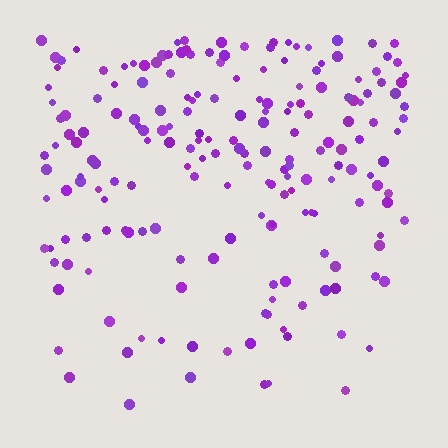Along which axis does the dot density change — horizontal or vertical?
Vertical.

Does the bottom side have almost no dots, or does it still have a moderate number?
Still a moderate number, just noticeably fewer than the top.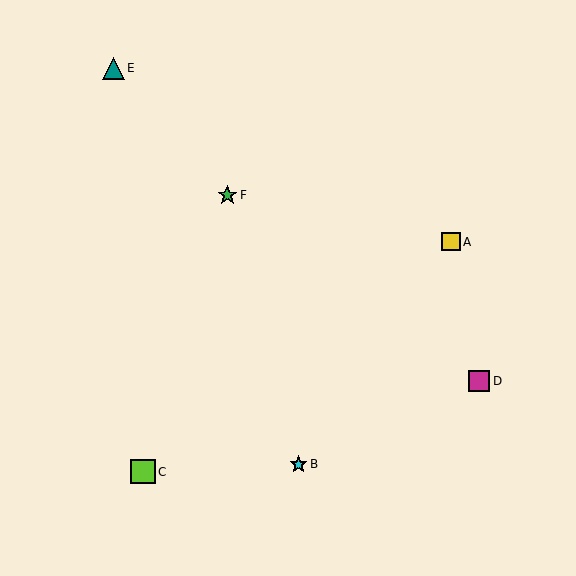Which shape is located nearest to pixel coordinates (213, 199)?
The green star (labeled F) at (227, 195) is nearest to that location.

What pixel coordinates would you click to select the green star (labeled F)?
Click at (227, 195) to select the green star F.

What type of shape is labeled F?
Shape F is a green star.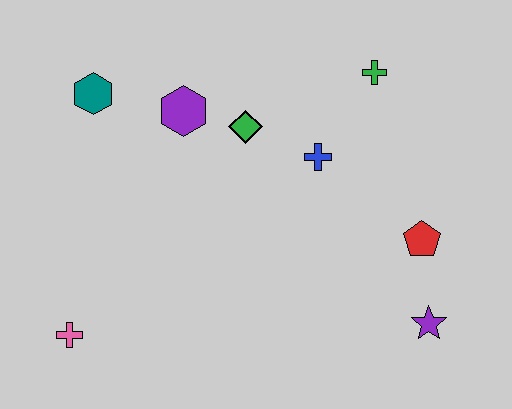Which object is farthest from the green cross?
The pink cross is farthest from the green cross.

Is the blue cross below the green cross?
Yes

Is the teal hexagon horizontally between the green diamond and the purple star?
No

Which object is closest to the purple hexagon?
The green diamond is closest to the purple hexagon.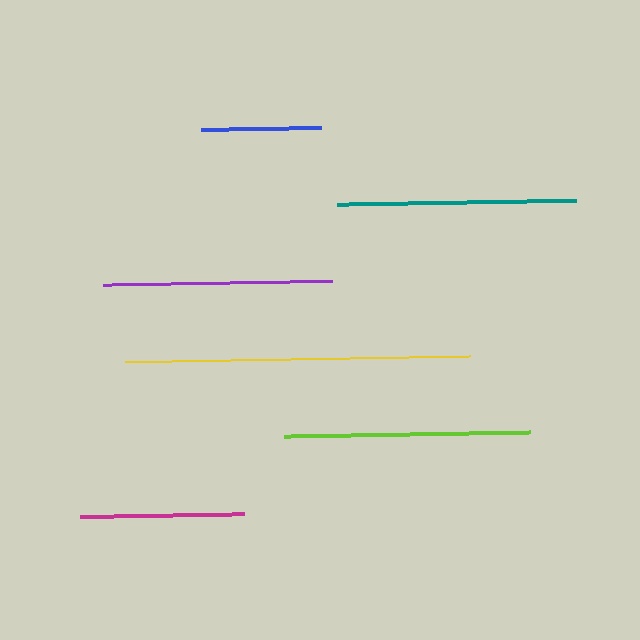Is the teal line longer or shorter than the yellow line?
The yellow line is longer than the teal line.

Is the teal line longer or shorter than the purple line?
The teal line is longer than the purple line.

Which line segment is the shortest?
The blue line is the shortest at approximately 120 pixels.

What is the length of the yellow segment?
The yellow segment is approximately 345 pixels long.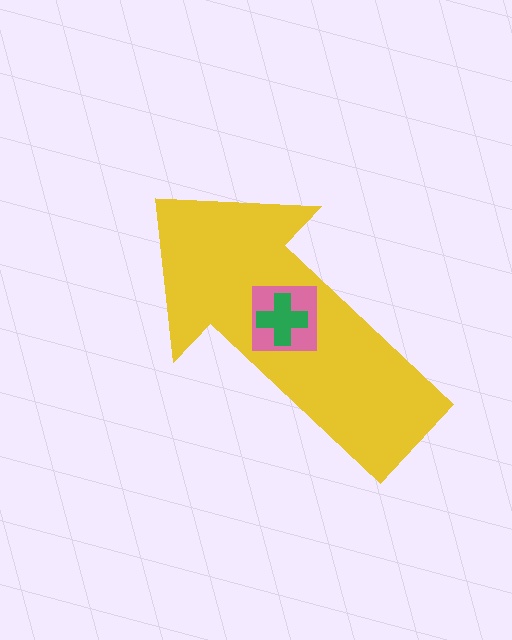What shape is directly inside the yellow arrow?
The pink square.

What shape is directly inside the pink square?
The green cross.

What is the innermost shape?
The green cross.